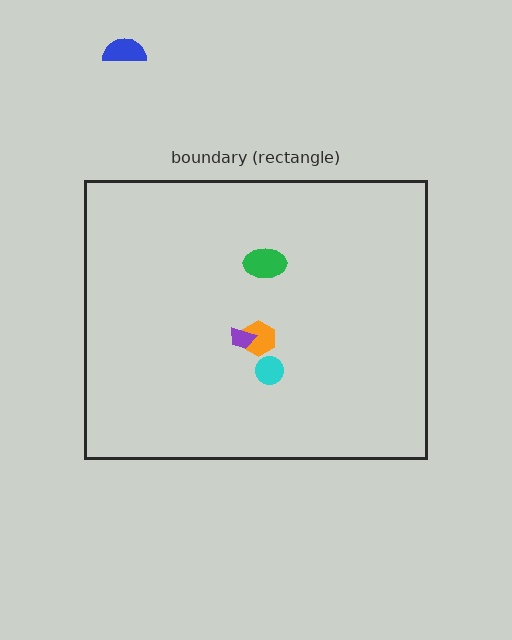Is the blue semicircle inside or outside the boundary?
Outside.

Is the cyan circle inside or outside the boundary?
Inside.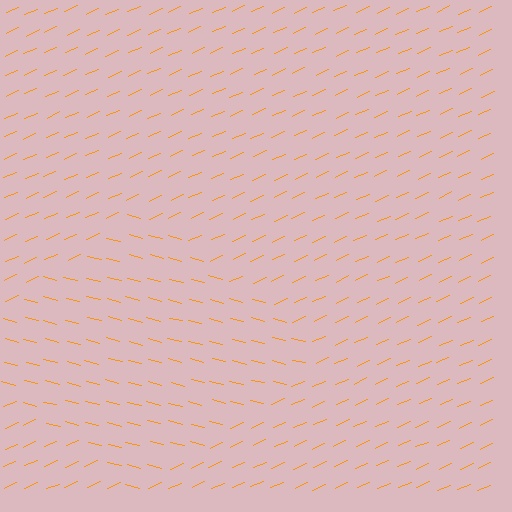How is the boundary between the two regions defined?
The boundary is defined purely by a change in line orientation (approximately 38 degrees difference). All lines are the same color and thickness.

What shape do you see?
I see a diamond.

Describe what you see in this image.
The image is filled with small orange line segments. A diamond region in the image has lines oriented differently from the surrounding lines, creating a visible texture boundary.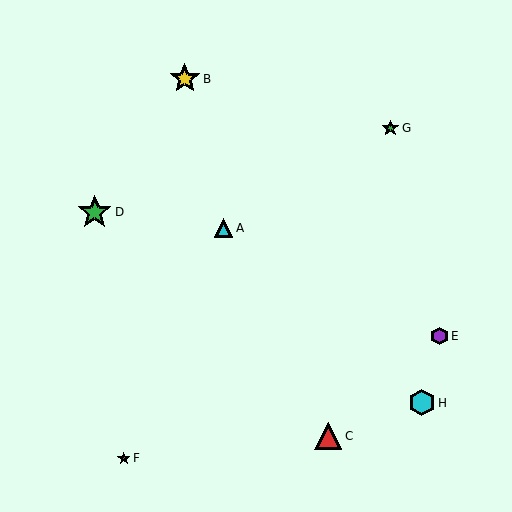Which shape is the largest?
The green star (labeled D) is the largest.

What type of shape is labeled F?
Shape F is a brown star.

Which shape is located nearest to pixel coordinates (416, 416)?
The cyan hexagon (labeled H) at (422, 403) is nearest to that location.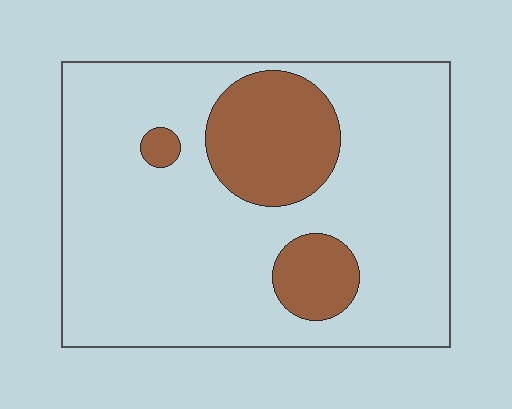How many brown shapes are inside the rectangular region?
3.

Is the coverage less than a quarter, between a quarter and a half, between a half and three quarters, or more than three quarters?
Less than a quarter.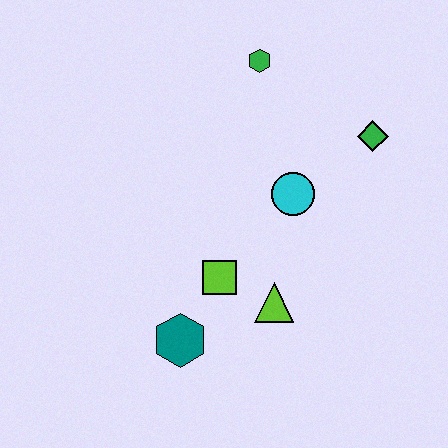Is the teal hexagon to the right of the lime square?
No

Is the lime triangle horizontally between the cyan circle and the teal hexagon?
Yes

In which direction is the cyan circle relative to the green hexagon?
The cyan circle is below the green hexagon.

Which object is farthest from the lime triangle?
The green hexagon is farthest from the lime triangle.